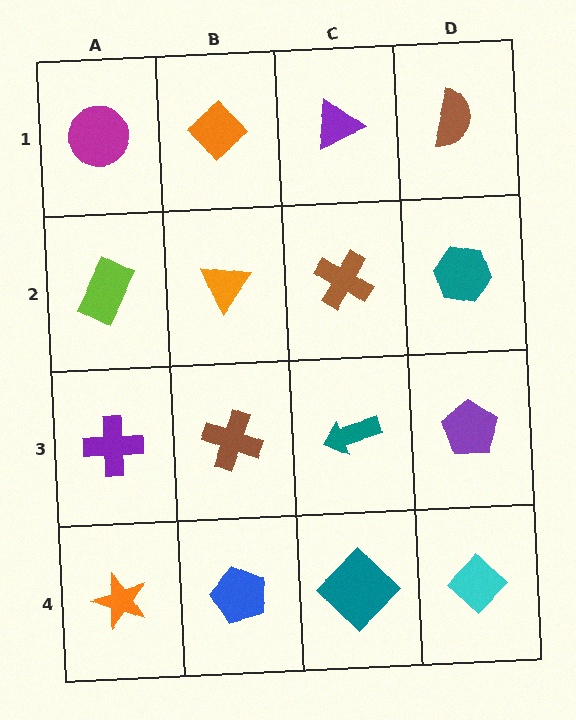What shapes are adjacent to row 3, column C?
A brown cross (row 2, column C), a teal diamond (row 4, column C), a brown cross (row 3, column B), a purple pentagon (row 3, column D).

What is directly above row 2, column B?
An orange diamond.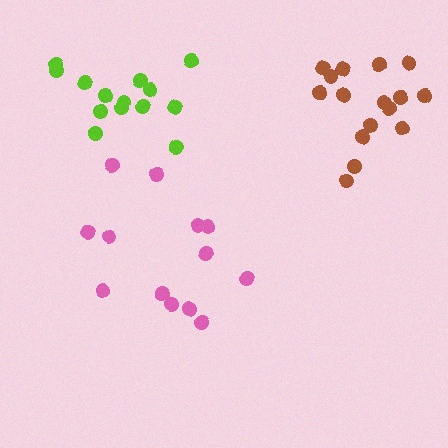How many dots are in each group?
Group 1: 16 dots, Group 2: 13 dots, Group 3: 14 dots (43 total).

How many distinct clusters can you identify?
There are 3 distinct clusters.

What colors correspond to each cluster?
The clusters are colored: brown, pink, lime.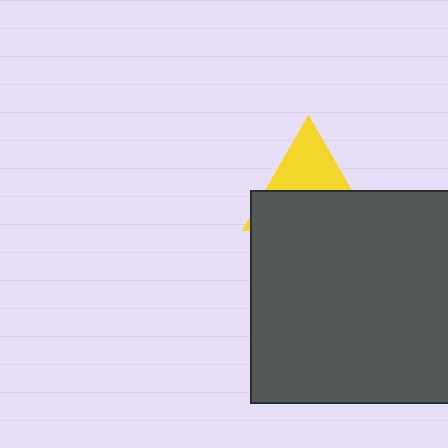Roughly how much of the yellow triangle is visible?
A small part of it is visible (roughly 42%).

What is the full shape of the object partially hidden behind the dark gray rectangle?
The partially hidden object is a yellow triangle.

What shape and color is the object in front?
The object in front is a dark gray rectangle.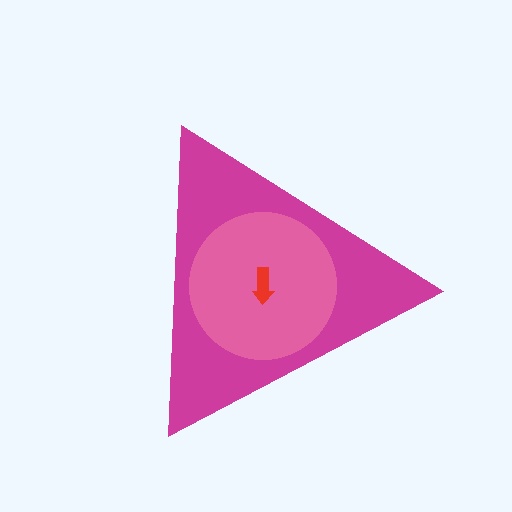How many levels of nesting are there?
3.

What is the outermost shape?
The magenta triangle.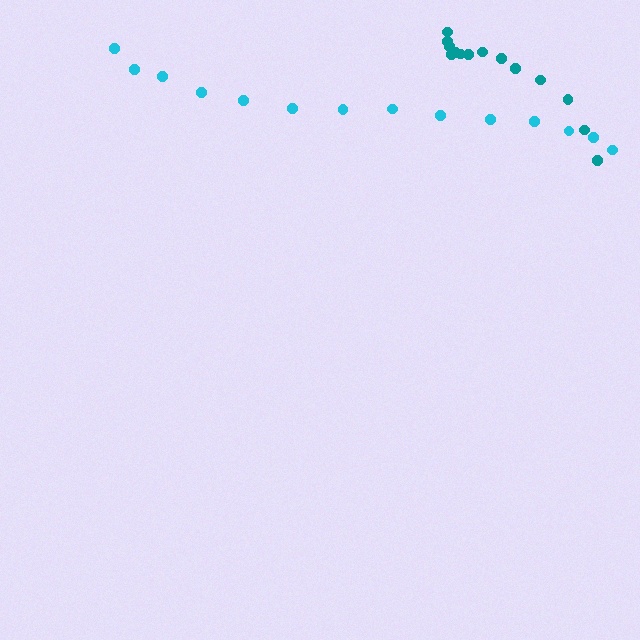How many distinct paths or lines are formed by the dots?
There are 2 distinct paths.